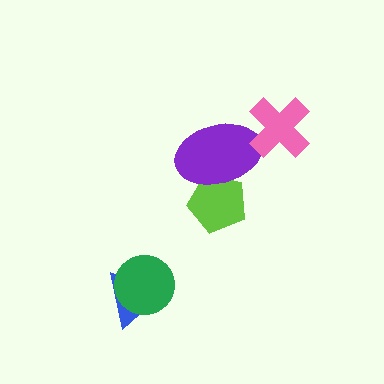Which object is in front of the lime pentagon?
The purple ellipse is in front of the lime pentagon.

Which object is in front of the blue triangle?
The green circle is in front of the blue triangle.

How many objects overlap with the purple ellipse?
2 objects overlap with the purple ellipse.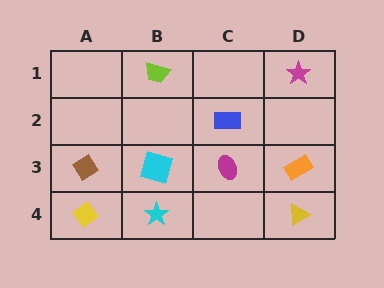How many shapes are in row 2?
1 shape.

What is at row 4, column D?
A yellow triangle.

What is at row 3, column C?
A magenta ellipse.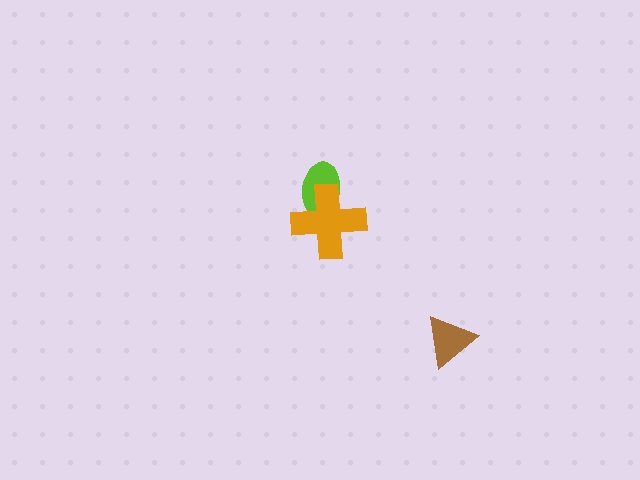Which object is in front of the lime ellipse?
The orange cross is in front of the lime ellipse.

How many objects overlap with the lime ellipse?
1 object overlaps with the lime ellipse.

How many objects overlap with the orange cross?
1 object overlaps with the orange cross.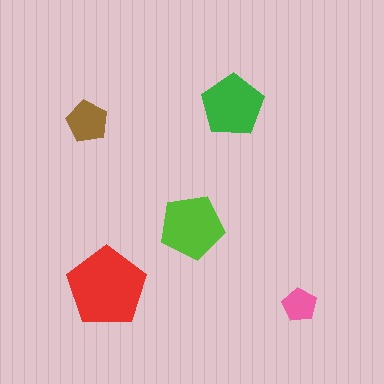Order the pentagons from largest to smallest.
the red one, the lime one, the green one, the brown one, the pink one.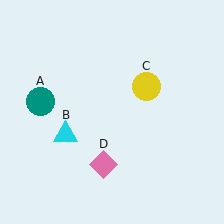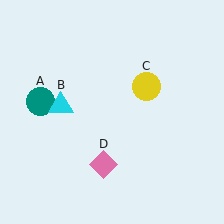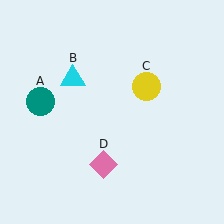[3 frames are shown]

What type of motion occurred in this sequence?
The cyan triangle (object B) rotated clockwise around the center of the scene.